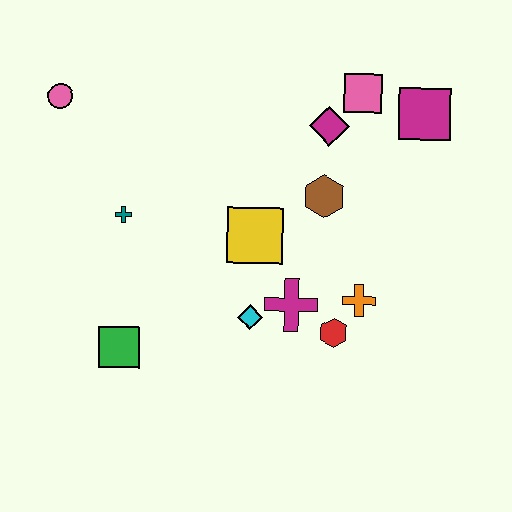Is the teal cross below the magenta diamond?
Yes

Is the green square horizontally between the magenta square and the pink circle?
Yes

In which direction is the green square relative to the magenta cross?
The green square is to the left of the magenta cross.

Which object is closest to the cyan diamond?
The magenta cross is closest to the cyan diamond.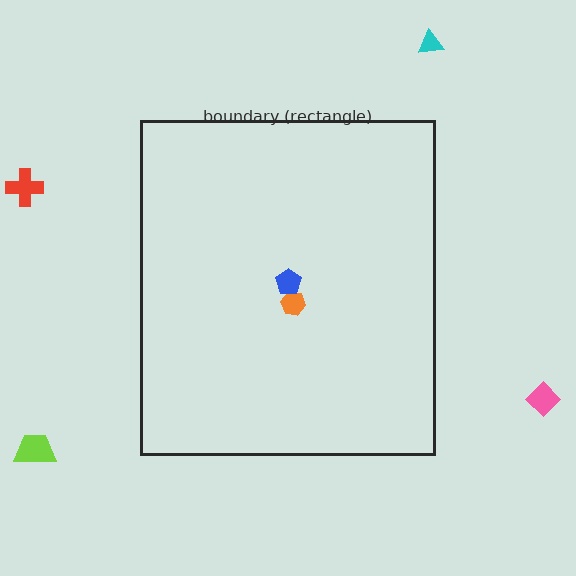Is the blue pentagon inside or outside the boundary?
Inside.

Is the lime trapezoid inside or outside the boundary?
Outside.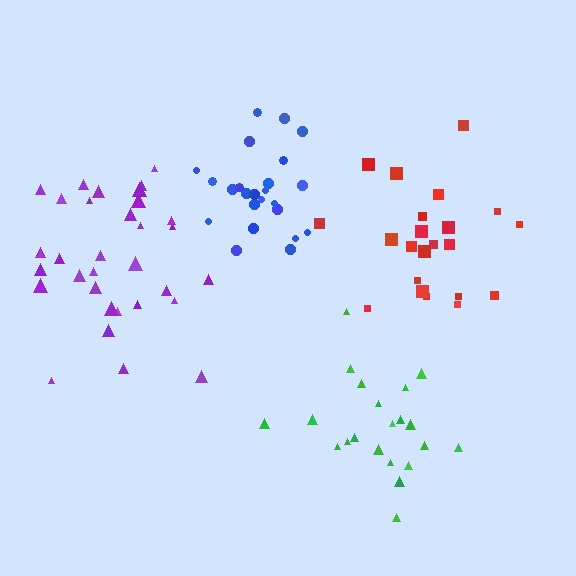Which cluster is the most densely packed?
Blue.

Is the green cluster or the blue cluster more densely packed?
Blue.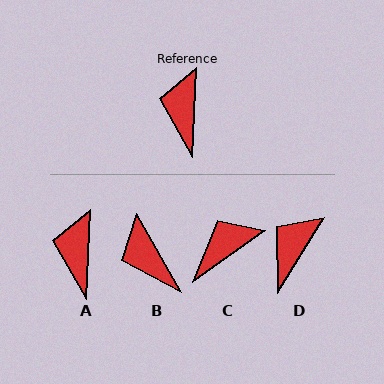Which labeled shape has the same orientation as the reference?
A.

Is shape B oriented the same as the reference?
No, it is off by about 33 degrees.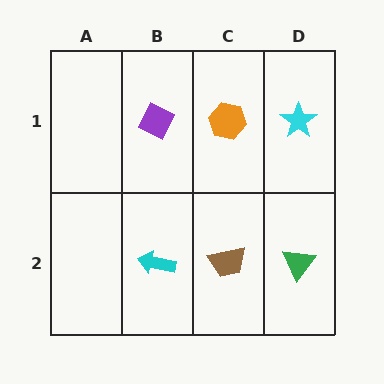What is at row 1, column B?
A purple diamond.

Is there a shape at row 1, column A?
No, that cell is empty.